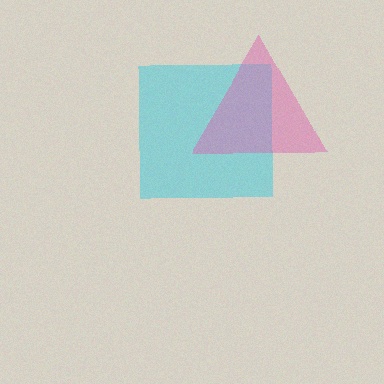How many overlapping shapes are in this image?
There are 2 overlapping shapes in the image.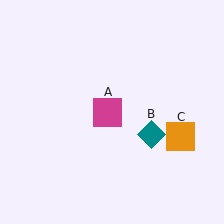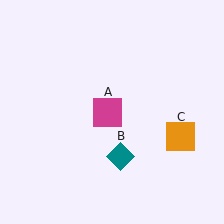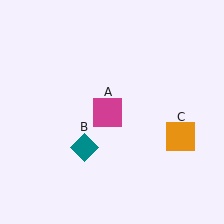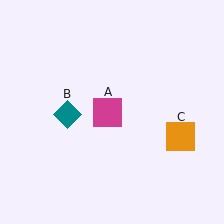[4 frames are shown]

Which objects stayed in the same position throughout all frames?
Magenta square (object A) and orange square (object C) remained stationary.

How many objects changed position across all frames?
1 object changed position: teal diamond (object B).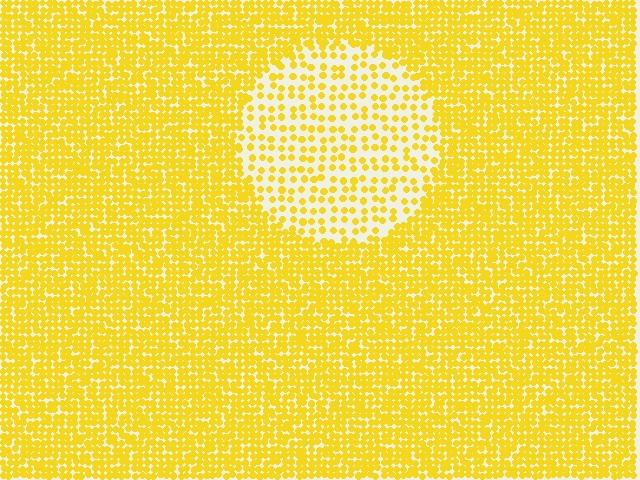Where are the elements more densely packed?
The elements are more densely packed outside the circle boundary.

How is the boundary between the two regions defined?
The boundary is defined by a change in element density (approximately 2.4x ratio). All elements are the same color, size, and shape.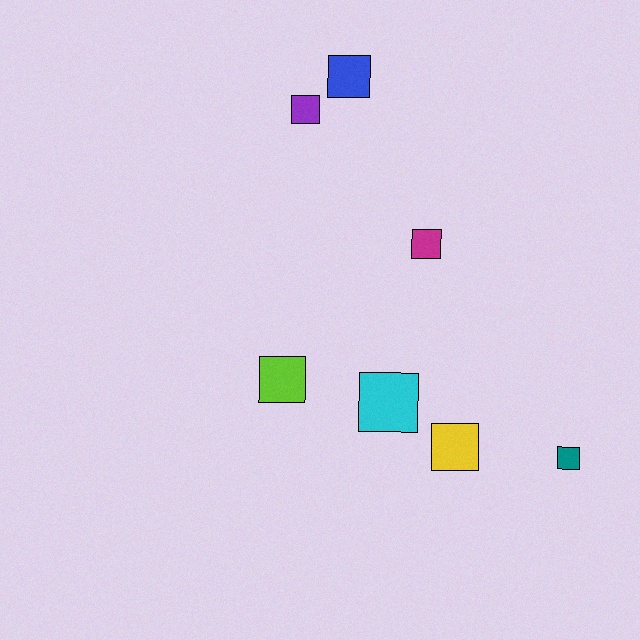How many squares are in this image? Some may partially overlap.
There are 7 squares.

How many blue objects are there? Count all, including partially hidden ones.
There is 1 blue object.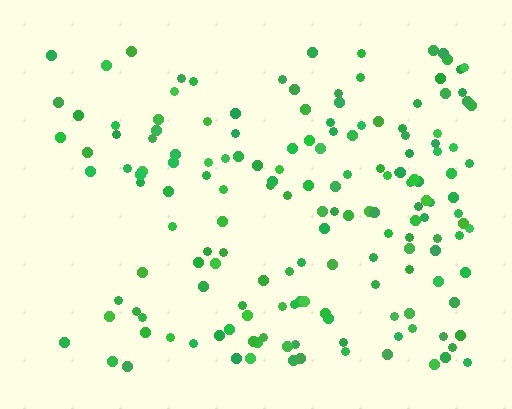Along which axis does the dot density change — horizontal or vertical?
Horizontal.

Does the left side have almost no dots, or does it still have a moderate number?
Still a moderate number, just noticeably fewer than the right.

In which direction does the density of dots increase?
From left to right, with the right side densest.